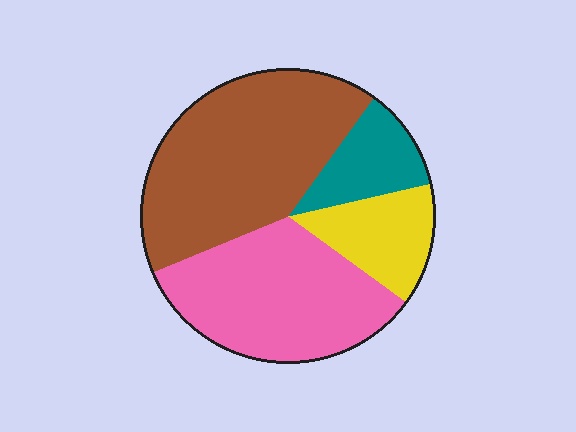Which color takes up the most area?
Brown, at roughly 40%.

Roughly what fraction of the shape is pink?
Pink covers around 35% of the shape.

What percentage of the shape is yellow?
Yellow covers 14% of the shape.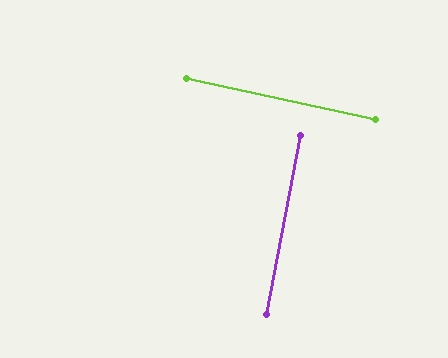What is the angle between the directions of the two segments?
Approximately 88 degrees.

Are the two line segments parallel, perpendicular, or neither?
Perpendicular — they meet at approximately 88°.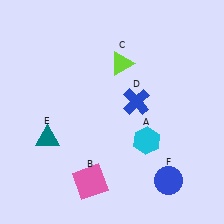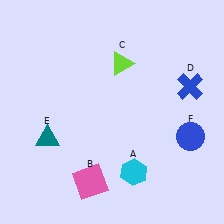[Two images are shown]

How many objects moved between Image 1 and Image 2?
3 objects moved between the two images.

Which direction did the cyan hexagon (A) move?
The cyan hexagon (A) moved down.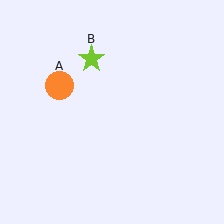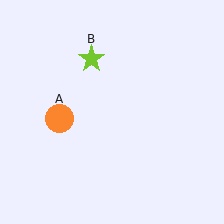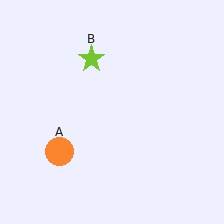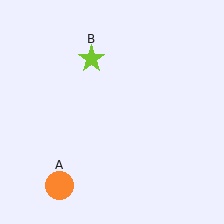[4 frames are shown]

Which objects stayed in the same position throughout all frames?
Lime star (object B) remained stationary.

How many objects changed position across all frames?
1 object changed position: orange circle (object A).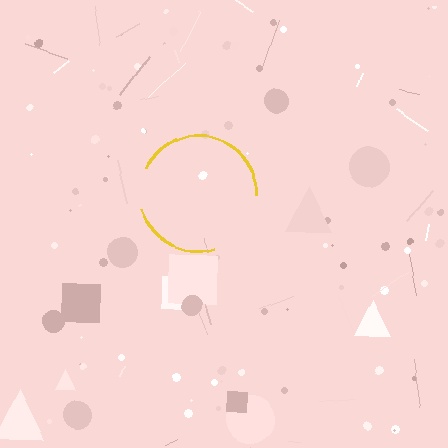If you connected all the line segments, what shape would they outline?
They would outline a circle.